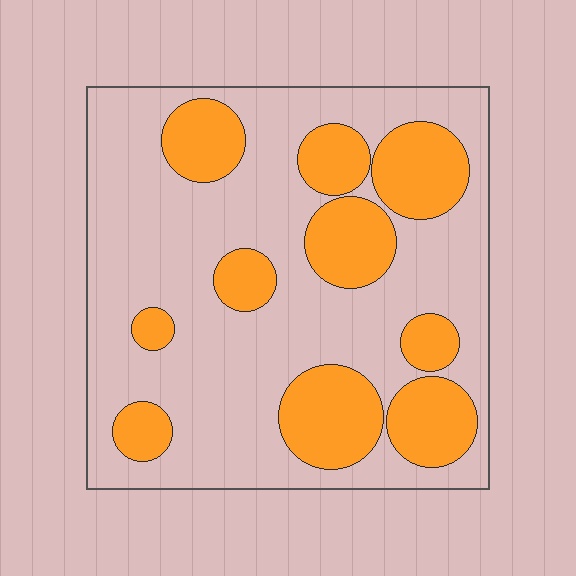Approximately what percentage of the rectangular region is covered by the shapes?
Approximately 30%.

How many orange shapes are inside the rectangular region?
10.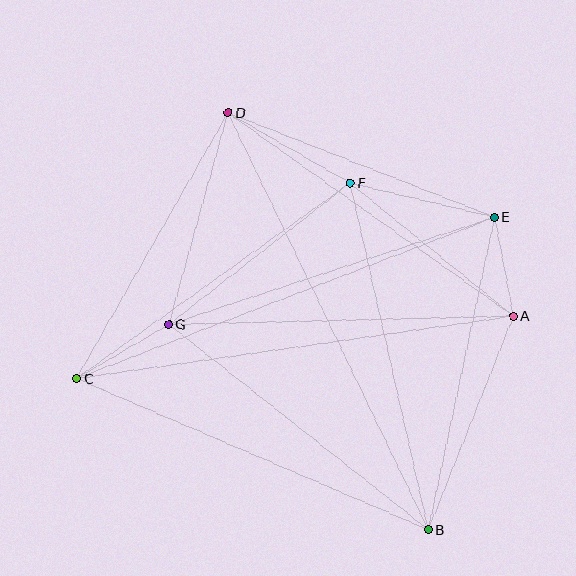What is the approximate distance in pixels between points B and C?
The distance between B and C is approximately 382 pixels.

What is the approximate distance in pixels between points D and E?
The distance between D and E is approximately 286 pixels.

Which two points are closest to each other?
Points A and E are closest to each other.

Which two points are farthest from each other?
Points B and D are farthest from each other.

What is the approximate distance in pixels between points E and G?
The distance between E and G is approximately 343 pixels.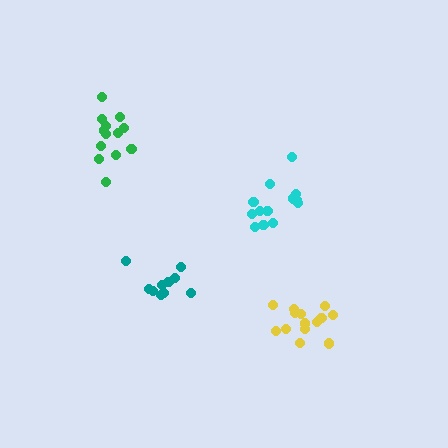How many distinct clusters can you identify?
There are 4 distinct clusters.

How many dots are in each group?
Group 1: 13 dots, Group 2: 15 dots, Group 3: 13 dots, Group 4: 10 dots (51 total).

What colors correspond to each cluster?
The clusters are colored: cyan, yellow, green, teal.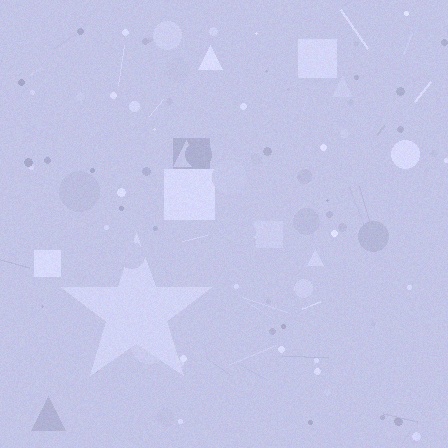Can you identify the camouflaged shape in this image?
The camouflaged shape is a star.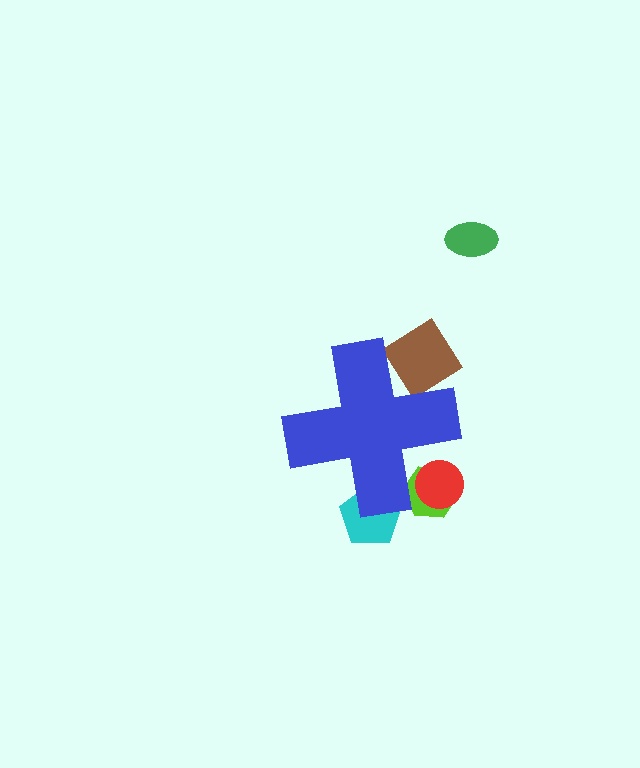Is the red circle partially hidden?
Yes, the red circle is partially hidden behind the blue cross.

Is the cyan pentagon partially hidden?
Yes, the cyan pentagon is partially hidden behind the blue cross.